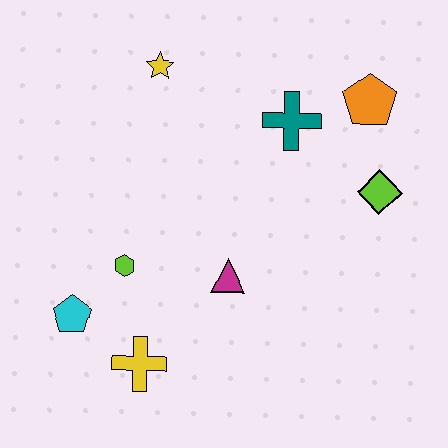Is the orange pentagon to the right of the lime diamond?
No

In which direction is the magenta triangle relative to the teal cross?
The magenta triangle is below the teal cross.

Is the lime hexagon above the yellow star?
No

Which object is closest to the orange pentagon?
The teal cross is closest to the orange pentagon.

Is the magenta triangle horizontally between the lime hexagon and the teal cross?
Yes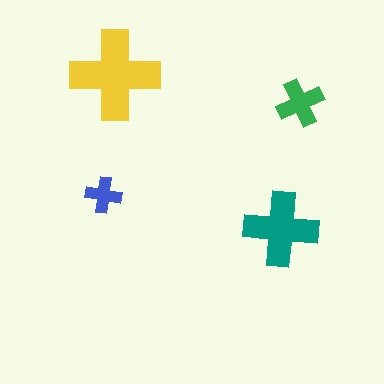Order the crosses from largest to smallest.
the yellow one, the teal one, the green one, the blue one.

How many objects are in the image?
There are 4 objects in the image.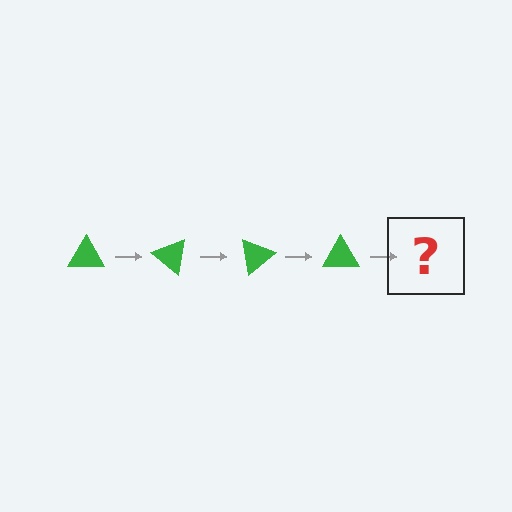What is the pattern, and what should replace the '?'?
The pattern is that the triangle rotates 40 degrees each step. The '?' should be a green triangle rotated 160 degrees.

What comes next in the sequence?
The next element should be a green triangle rotated 160 degrees.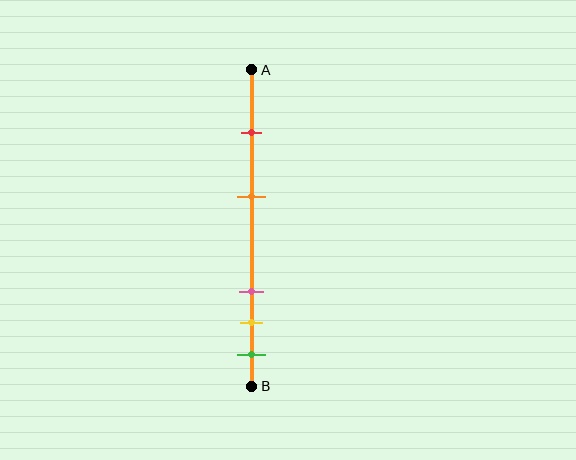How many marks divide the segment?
There are 5 marks dividing the segment.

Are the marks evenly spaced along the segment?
No, the marks are not evenly spaced.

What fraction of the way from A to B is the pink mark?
The pink mark is approximately 70% (0.7) of the way from A to B.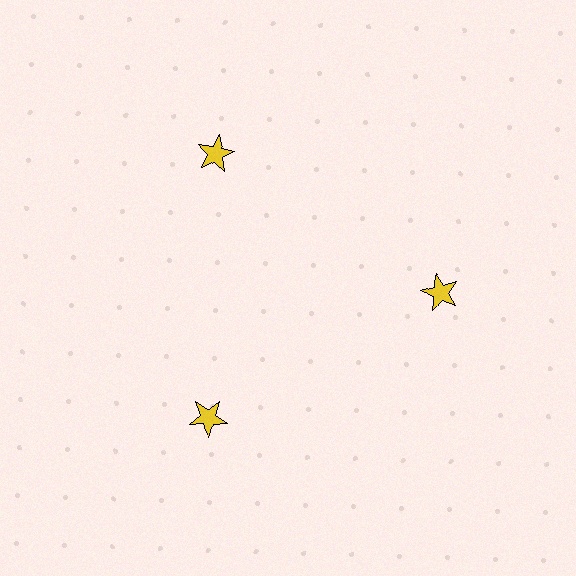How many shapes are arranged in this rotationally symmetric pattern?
There are 3 shapes, arranged in 3 groups of 1.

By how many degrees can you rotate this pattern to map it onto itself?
The pattern maps onto itself every 120 degrees of rotation.